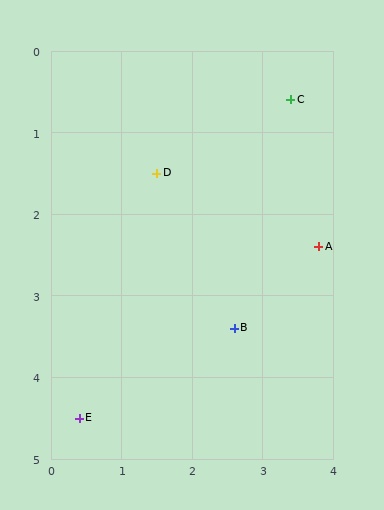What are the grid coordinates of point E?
Point E is at approximately (0.4, 4.5).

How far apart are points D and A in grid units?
Points D and A are about 2.5 grid units apart.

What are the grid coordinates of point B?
Point B is at approximately (2.6, 3.4).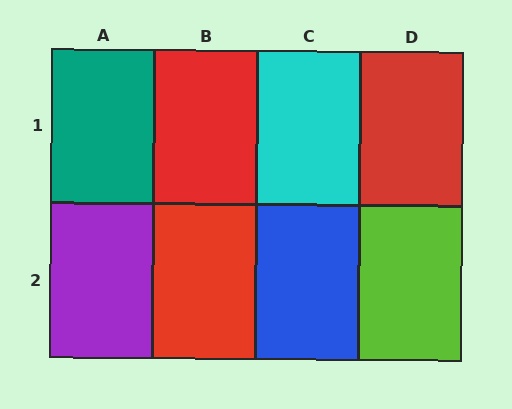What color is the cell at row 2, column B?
Red.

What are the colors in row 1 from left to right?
Teal, red, cyan, red.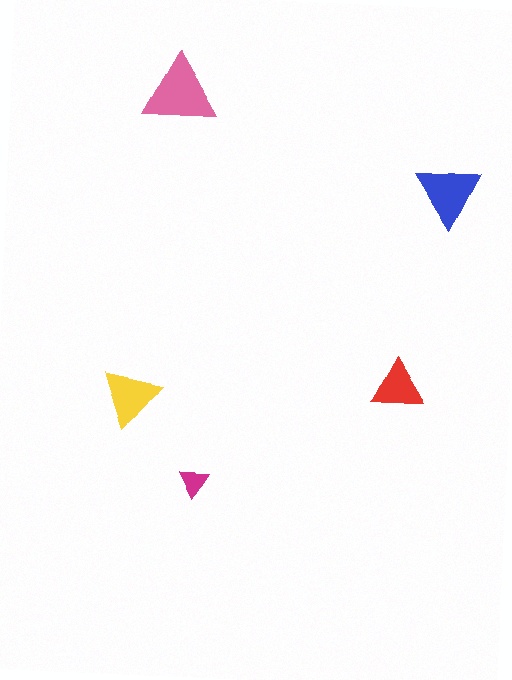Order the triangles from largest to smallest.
the pink one, the blue one, the yellow one, the red one, the magenta one.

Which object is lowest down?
The magenta triangle is bottommost.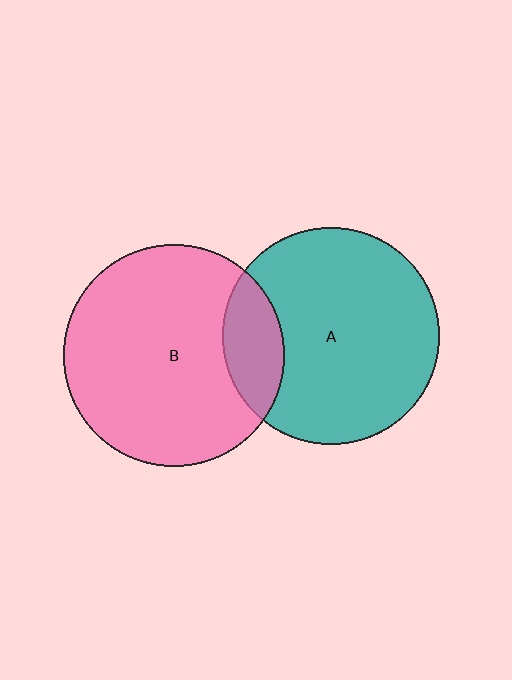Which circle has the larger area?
Circle B (pink).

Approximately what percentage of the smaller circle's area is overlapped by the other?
Approximately 15%.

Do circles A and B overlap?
Yes.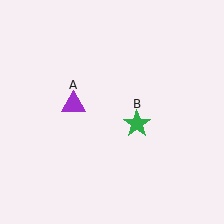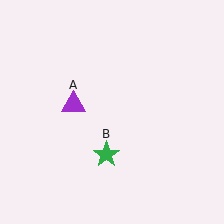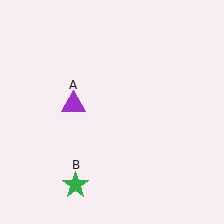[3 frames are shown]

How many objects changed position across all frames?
1 object changed position: green star (object B).